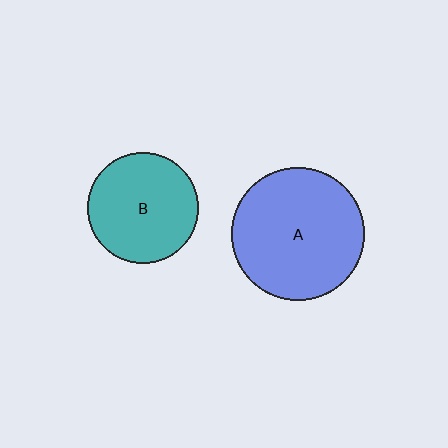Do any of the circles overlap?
No, none of the circles overlap.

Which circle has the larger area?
Circle A (blue).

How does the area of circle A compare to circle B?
Approximately 1.4 times.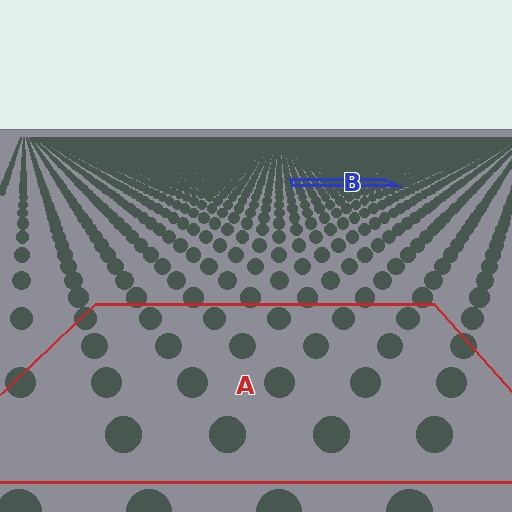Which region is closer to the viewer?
Region A is closer. The texture elements there are larger and more spread out.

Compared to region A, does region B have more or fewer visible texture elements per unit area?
Region B has more texture elements per unit area — they are packed more densely because it is farther away.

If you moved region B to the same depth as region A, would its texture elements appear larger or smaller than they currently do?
They would appear larger. At a closer depth, the same texture elements are projected at a bigger on-screen size.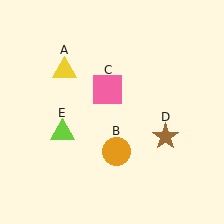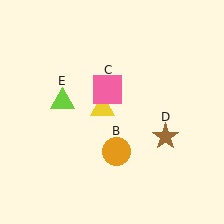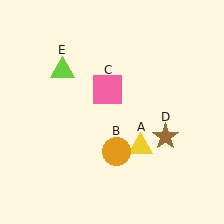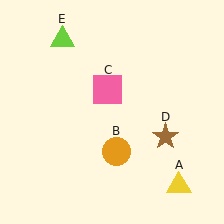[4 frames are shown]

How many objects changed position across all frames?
2 objects changed position: yellow triangle (object A), lime triangle (object E).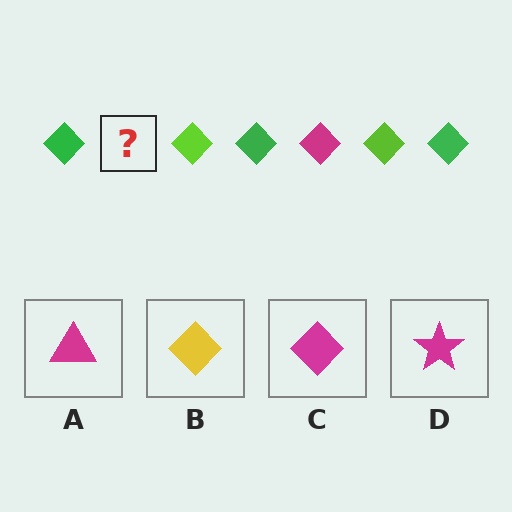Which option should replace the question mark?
Option C.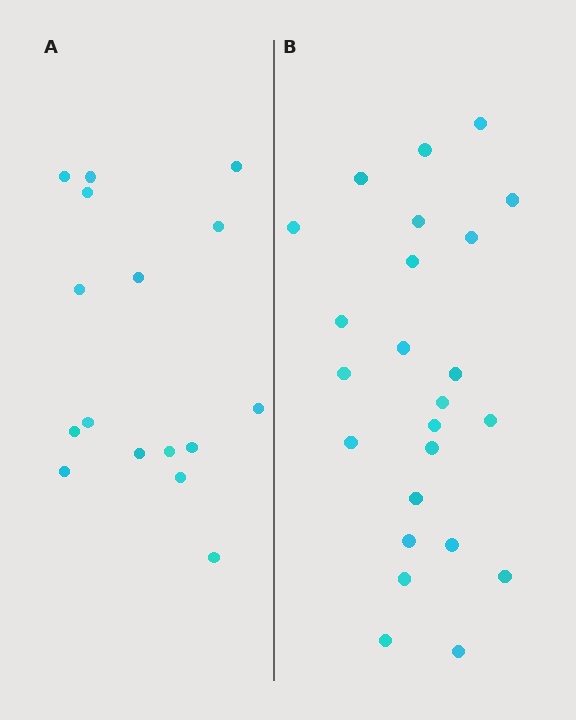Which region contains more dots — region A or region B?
Region B (the right region) has more dots.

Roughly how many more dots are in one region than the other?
Region B has roughly 8 or so more dots than region A.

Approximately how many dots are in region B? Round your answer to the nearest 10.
About 20 dots. (The exact count is 24, which rounds to 20.)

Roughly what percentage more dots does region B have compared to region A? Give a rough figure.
About 50% more.